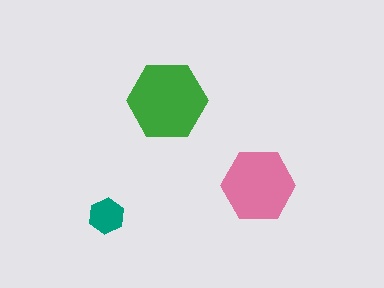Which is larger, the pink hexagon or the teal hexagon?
The pink one.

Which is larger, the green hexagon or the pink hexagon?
The green one.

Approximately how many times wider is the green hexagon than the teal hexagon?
About 2 times wider.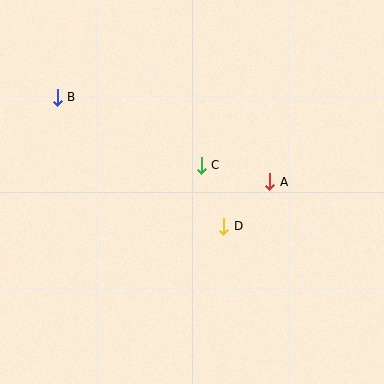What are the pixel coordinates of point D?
Point D is at (224, 226).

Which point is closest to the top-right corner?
Point A is closest to the top-right corner.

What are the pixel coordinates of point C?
Point C is at (201, 165).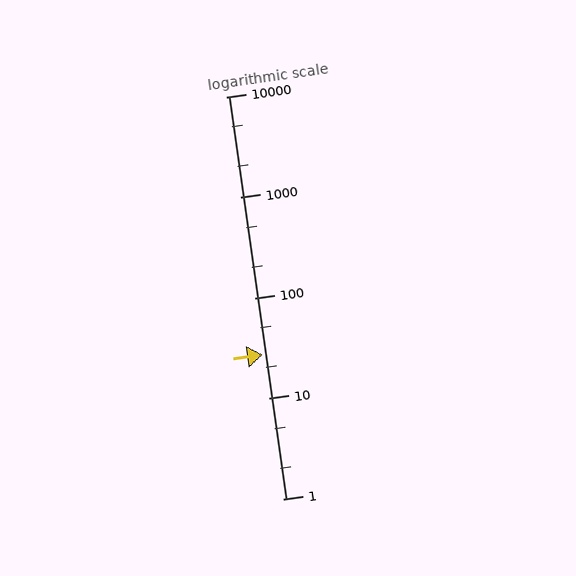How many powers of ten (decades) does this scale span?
The scale spans 4 decades, from 1 to 10000.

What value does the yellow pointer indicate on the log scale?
The pointer indicates approximately 27.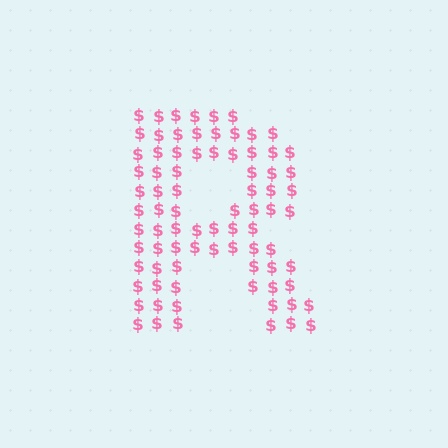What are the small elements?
The small elements are dollar signs.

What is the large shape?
The large shape is the letter R.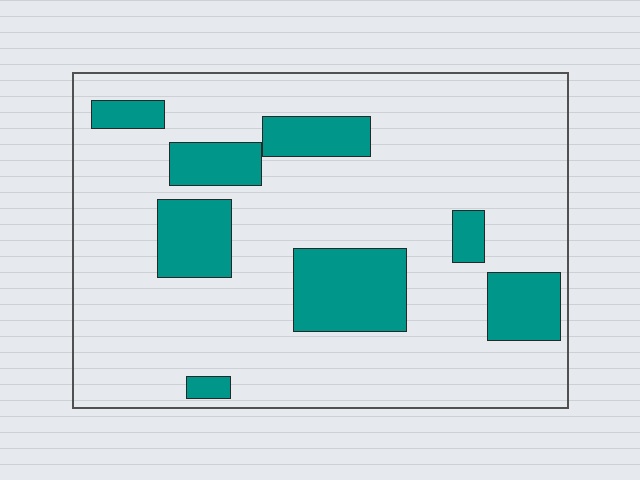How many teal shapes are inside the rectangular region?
8.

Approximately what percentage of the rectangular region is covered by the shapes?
Approximately 20%.